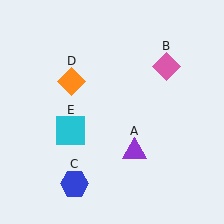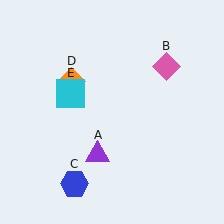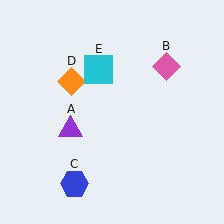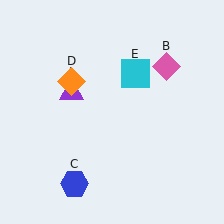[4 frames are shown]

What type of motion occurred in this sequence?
The purple triangle (object A), cyan square (object E) rotated clockwise around the center of the scene.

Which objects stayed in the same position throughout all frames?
Pink diamond (object B) and blue hexagon (object C) and orange diamond (object D) remained stationary.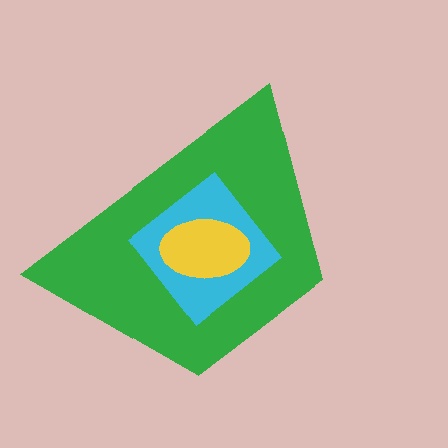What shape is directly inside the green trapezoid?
The cyan diamond.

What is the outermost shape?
The green trapezoid.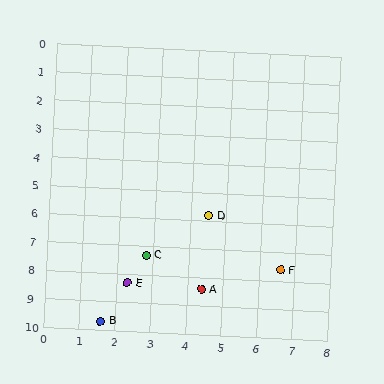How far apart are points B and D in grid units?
Points B and D are about 4.9 grid units apart.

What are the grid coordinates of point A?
Point A is at approximately (4.4, 8.4).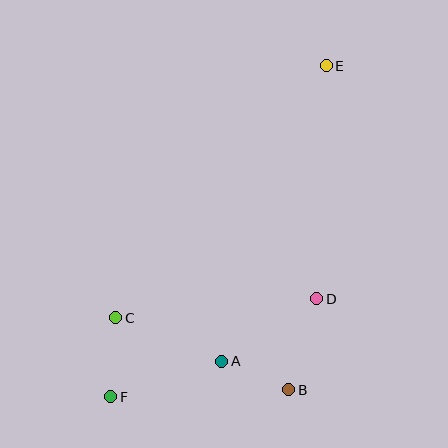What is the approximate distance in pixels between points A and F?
The distance between A and F is approximately 117 pixels.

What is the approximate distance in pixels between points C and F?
The distance between C and F is approximately 79 pixels.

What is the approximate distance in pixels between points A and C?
The distance between A and C is approximately 115 pixels.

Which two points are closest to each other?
Points A and B are closest to each other.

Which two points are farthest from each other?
Points E and F are farthest from each other.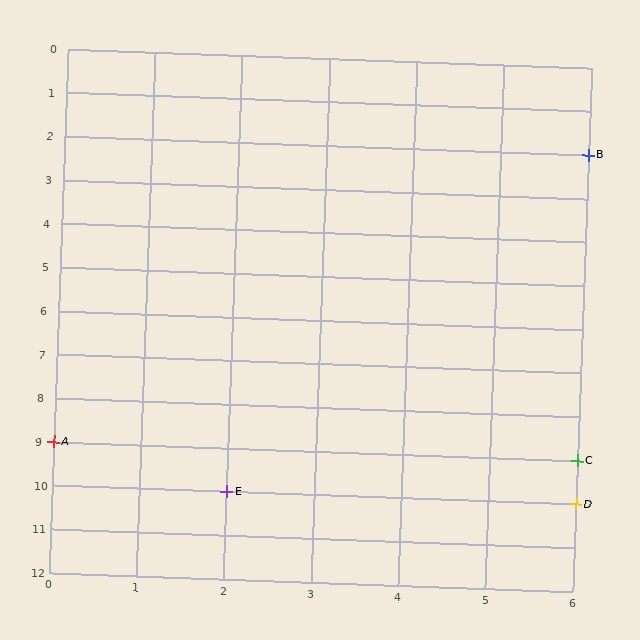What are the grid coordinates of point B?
Point B is at grid coordinates (6, 2).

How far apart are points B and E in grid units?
Points B and E are 4 columns and 8 rows apart (about 8.9 grid units diagonally).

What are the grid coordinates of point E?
Point E is at grid coordinates (2, 10).